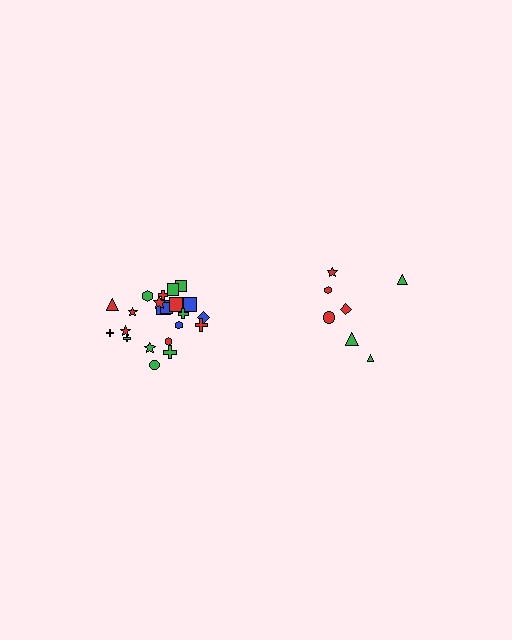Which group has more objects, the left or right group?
The left group.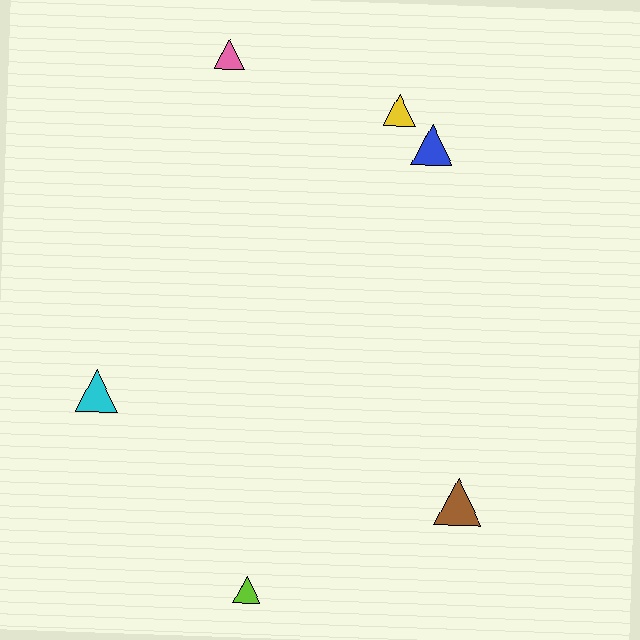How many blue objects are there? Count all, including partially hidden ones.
There is 1 blue object.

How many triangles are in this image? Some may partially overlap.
There are 6 triangles.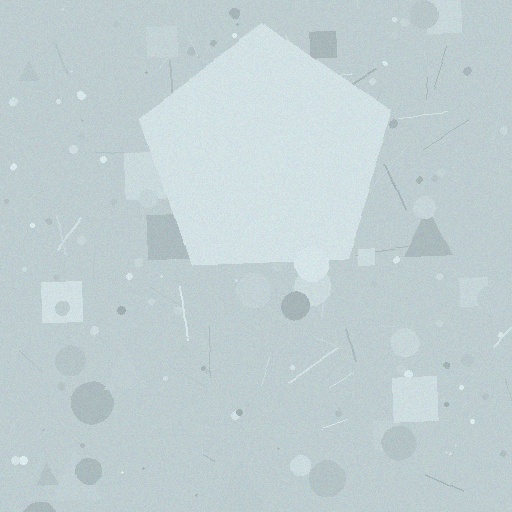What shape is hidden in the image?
A pentagon is hidden in the image.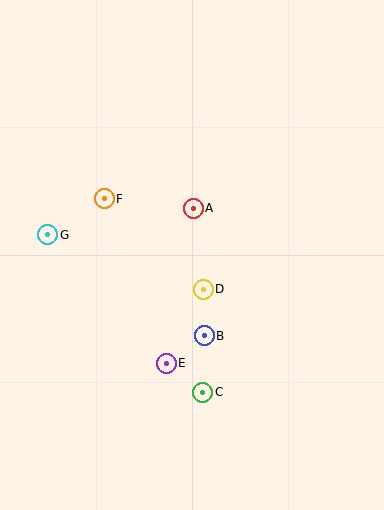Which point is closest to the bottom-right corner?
Point C is closest to the bottom-right corner.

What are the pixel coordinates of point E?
Point E is at (166, 363).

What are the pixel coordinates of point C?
Point C is at (203, 392).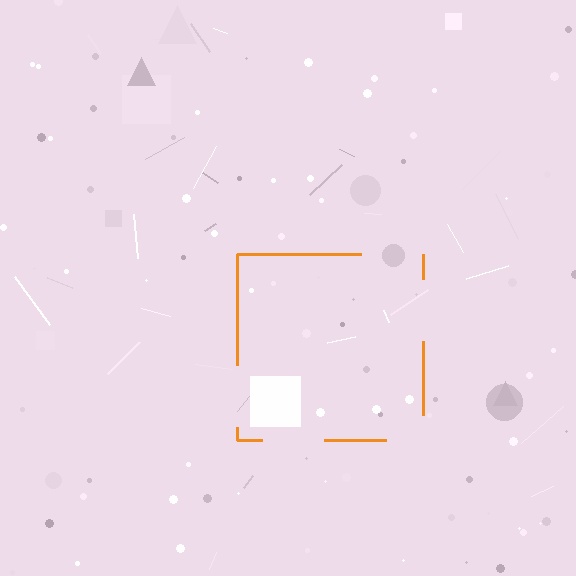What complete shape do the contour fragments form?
The contour fragments form a square.